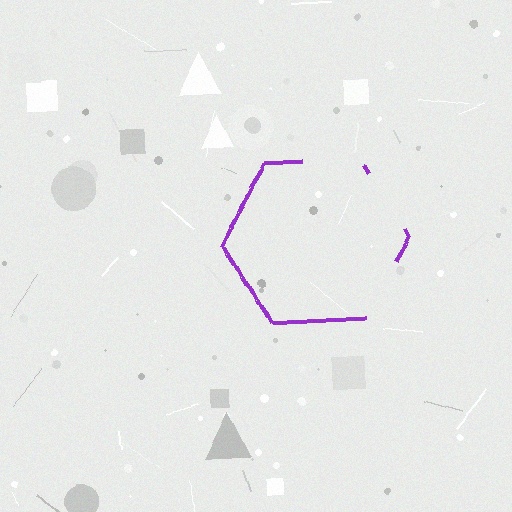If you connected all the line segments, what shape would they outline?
They would outline a hexagon.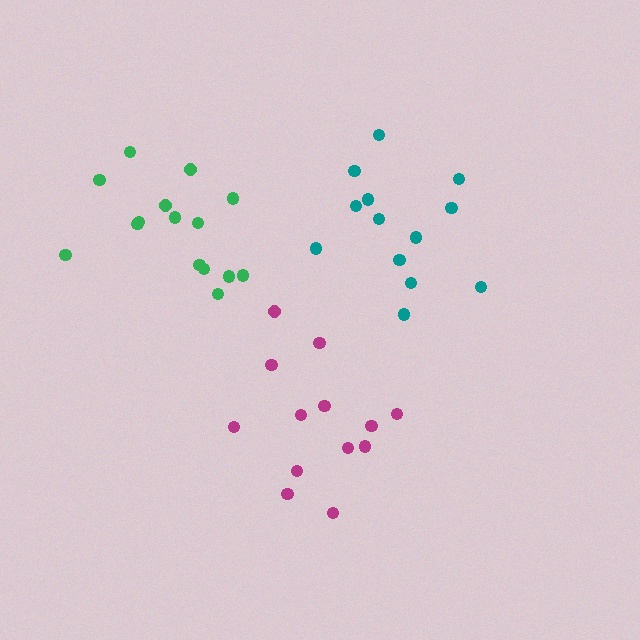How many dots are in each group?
Group 1: 13 dots, Group 2: 15 dots, Group 3: 13 dots (41 total).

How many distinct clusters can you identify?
There are 3 distinct clusters.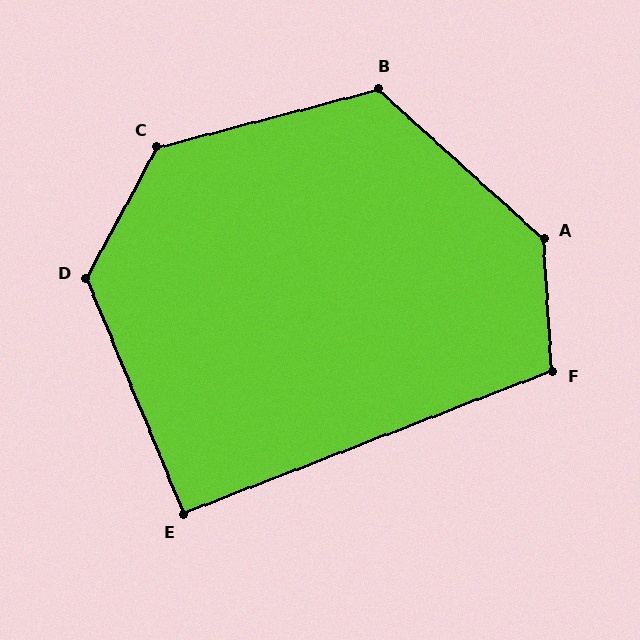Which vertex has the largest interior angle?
A, at approximately 136 degrees.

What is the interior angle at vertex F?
Approximately 107 degrees (obtuse).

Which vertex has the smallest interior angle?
E, at approximately 91 degrees.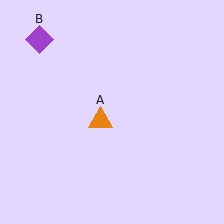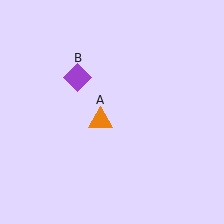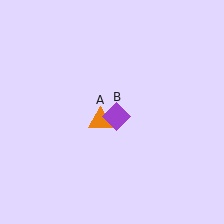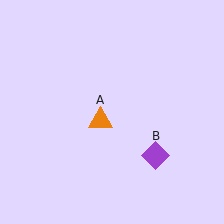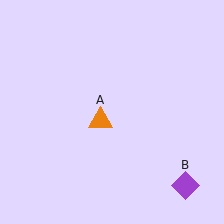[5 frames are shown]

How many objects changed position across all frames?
1 object changed position: purple diamond (object B).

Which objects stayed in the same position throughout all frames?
Orange triangle (object A) remained stationary.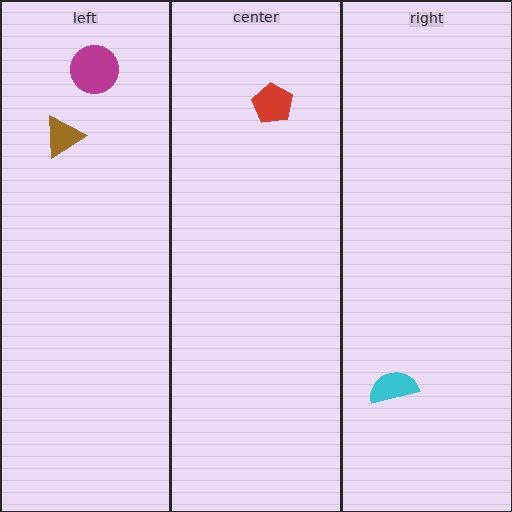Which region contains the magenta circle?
The left region.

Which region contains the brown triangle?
The left region.